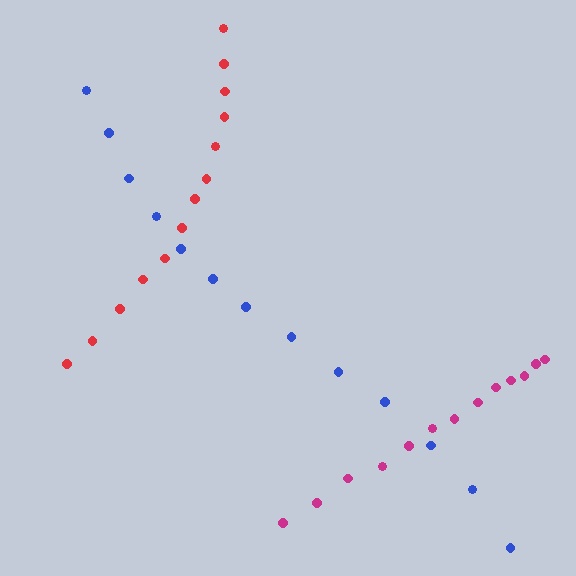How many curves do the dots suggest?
There are 3 distinct paths.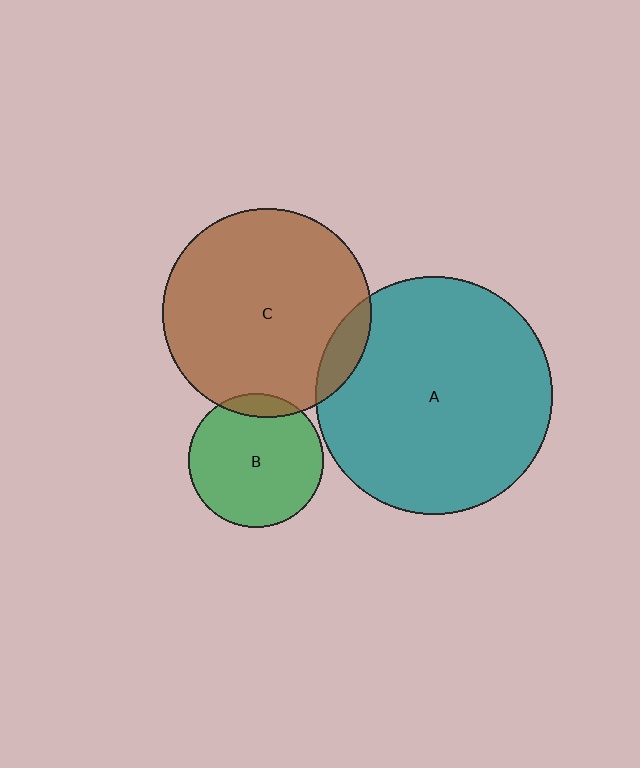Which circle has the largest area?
Circle A (teal).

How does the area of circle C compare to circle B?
Approximately 2.4 times.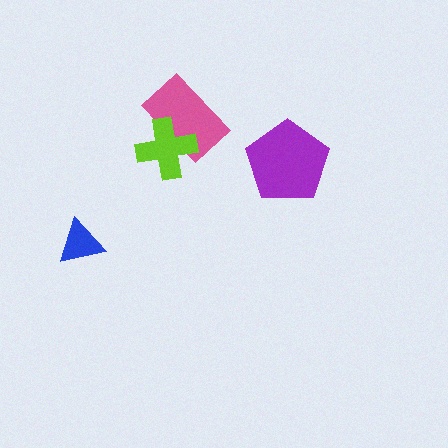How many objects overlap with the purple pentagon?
0 objects overlap with the purple pentagon.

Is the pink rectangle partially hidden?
Yes, it is partially covered by another shape.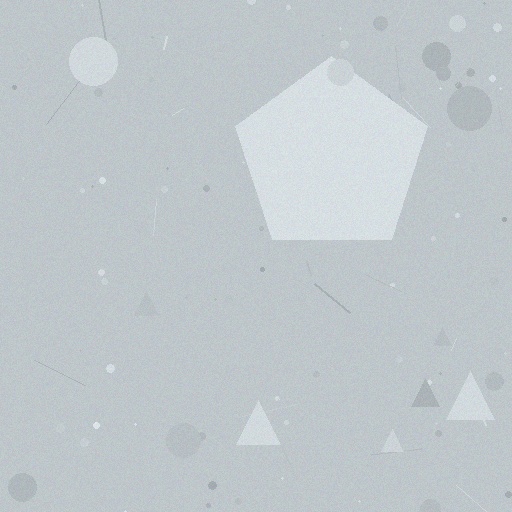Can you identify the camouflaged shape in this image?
The camouflaged shape is a pentagon.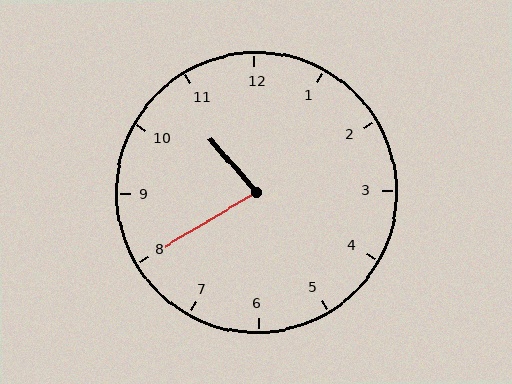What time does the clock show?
10:40.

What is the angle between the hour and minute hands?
Approximately 80 degrees.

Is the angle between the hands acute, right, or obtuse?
It is acute.